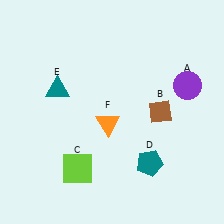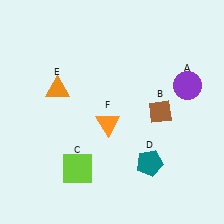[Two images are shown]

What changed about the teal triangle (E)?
In Image 1, E is teal. In Image 2, it changed to orange.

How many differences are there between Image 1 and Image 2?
There is 1 difference between the two images.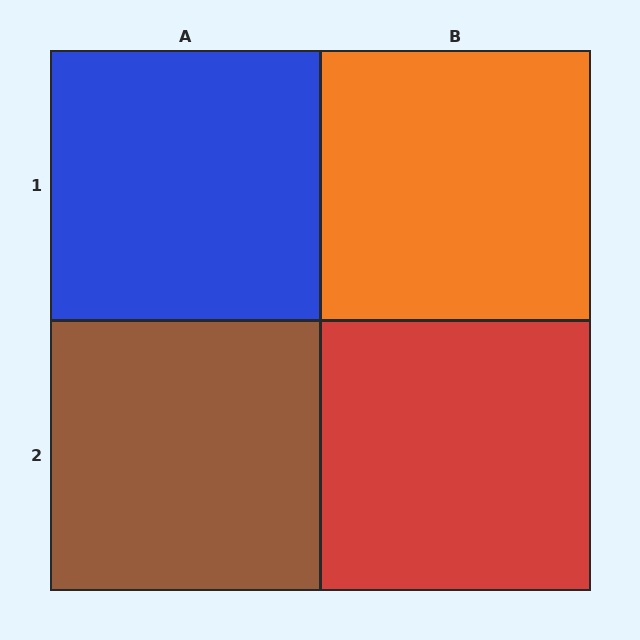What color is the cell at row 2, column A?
Brown.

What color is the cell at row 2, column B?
Red.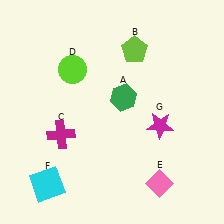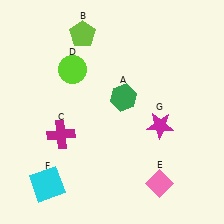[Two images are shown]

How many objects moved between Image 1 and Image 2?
1 object moved between the two images.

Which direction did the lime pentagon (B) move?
The lime pentagon (B) moved left.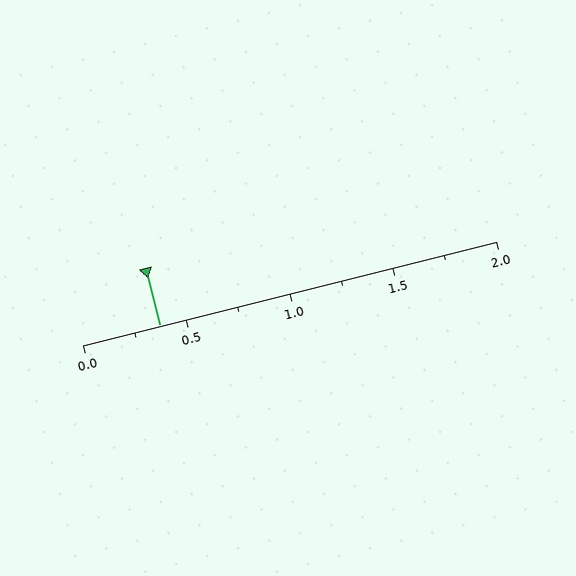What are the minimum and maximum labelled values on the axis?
The axis runs from 0.0 to 2.0.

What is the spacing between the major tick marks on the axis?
The major ticks are spaced 0.5 apart.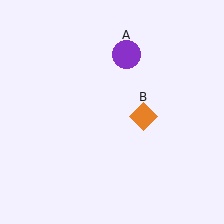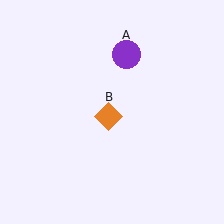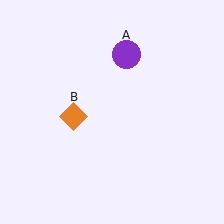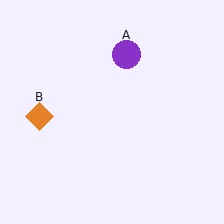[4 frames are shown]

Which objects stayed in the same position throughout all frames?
Purple circle (object A) remained stationary.